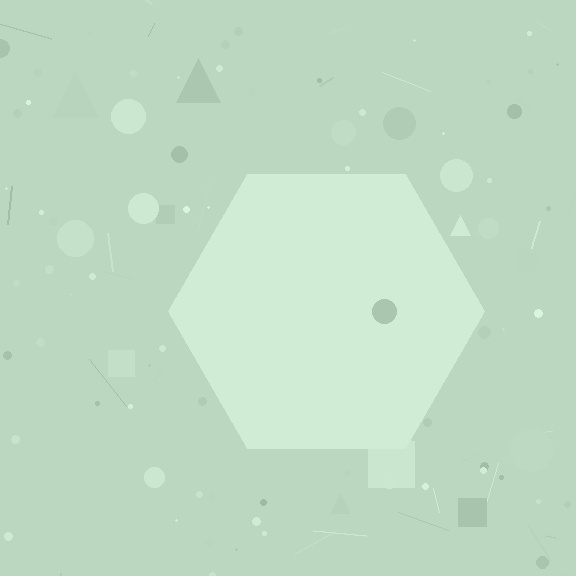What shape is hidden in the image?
A hexagon is hidden in the image.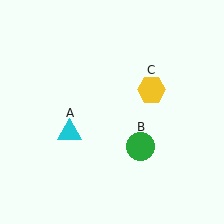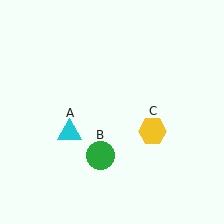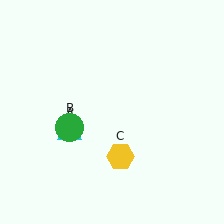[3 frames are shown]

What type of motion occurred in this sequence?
The green circle (object B), yellow hexagon (object C) rotated clockwise around the center of the scene.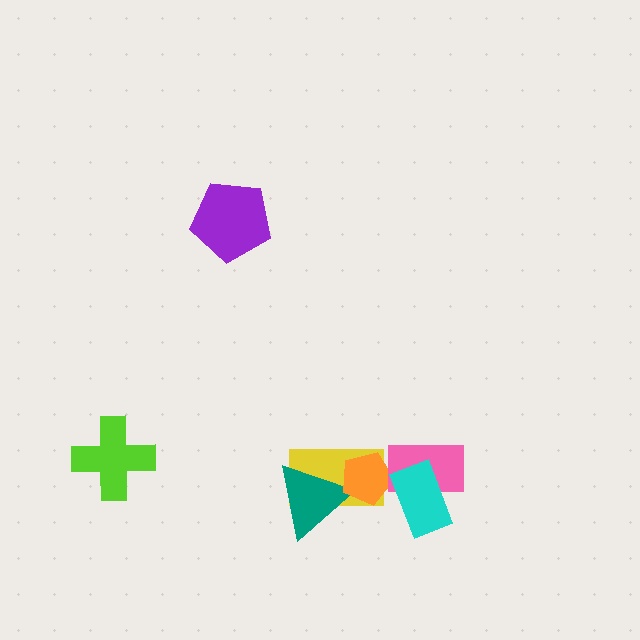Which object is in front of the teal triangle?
The orange pentagon is in front of the teal triangle.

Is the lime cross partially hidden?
No, no other shape covers it.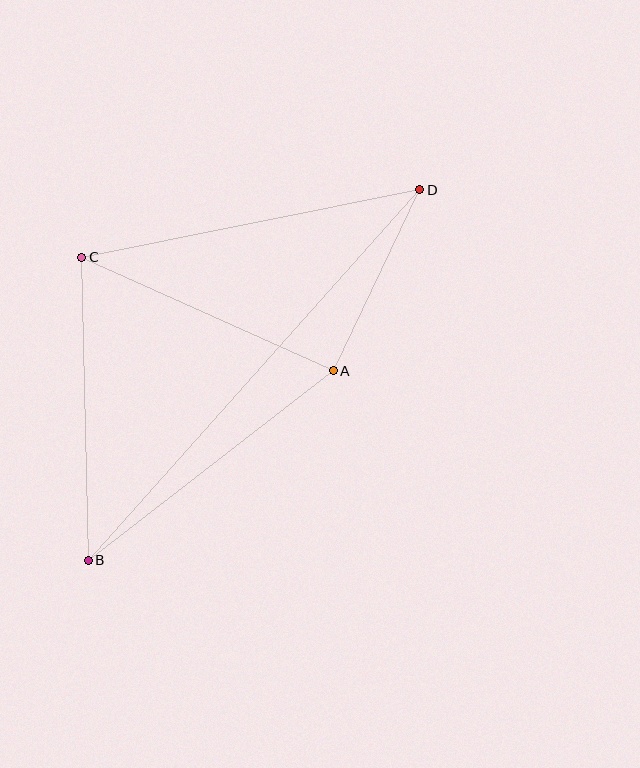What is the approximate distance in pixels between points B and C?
The distance between B and C is approximately 303 pixels.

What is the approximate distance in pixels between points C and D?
The distance between C and D is approximately 345 pixels.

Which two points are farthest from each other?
Points B and D are farthest from each other.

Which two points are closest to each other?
Points A and D are closest to each other.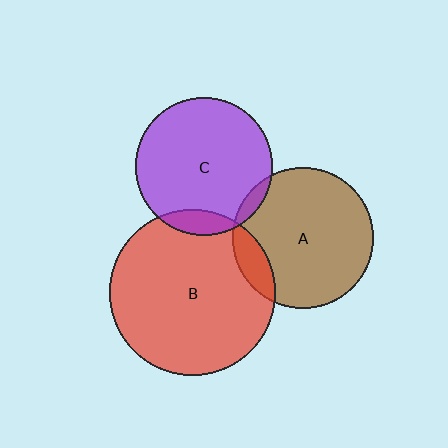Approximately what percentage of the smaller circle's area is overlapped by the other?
Approximately 5%.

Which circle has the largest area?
Circle B (red).